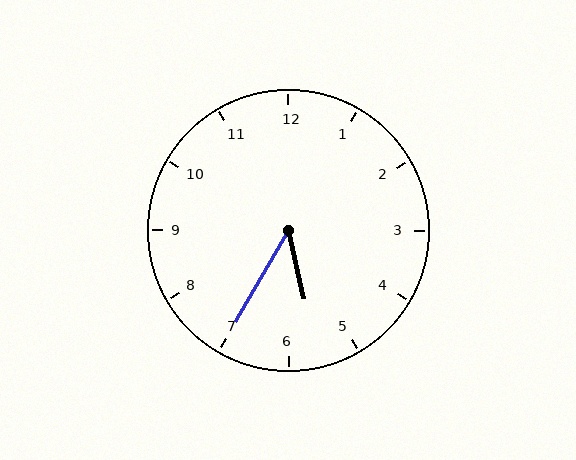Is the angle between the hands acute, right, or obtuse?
It is acute.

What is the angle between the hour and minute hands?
Approximately 42 degrees.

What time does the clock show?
5:35.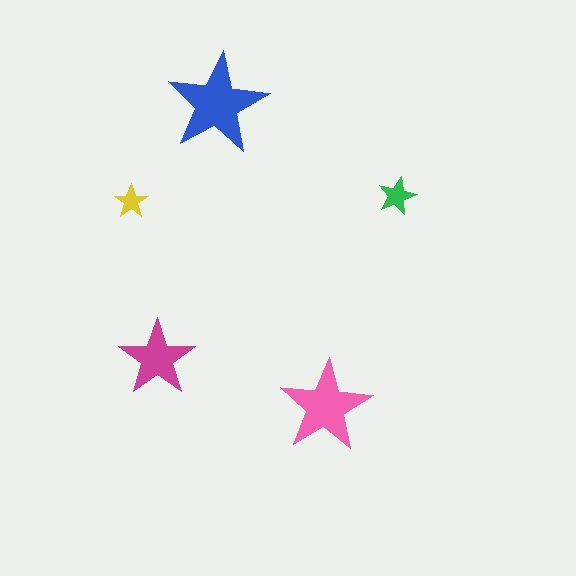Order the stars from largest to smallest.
the blue one, the pink one, the magenta one, the green one, the yellow one.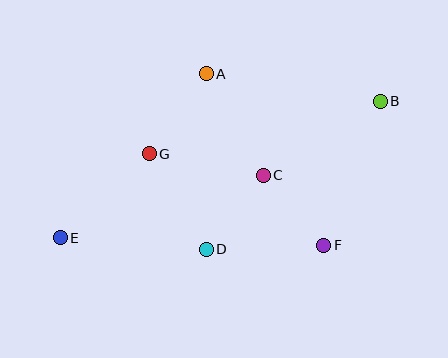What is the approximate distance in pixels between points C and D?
The distance between C and D is approximately 93 pixels.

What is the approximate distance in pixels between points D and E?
The distance between D and E is approximately 147 pixels.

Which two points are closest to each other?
Points C and F are closest to each other.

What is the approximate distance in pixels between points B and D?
The distance between B and D is approximately 229 pixels.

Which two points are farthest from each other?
Points B and E are farthest from each other.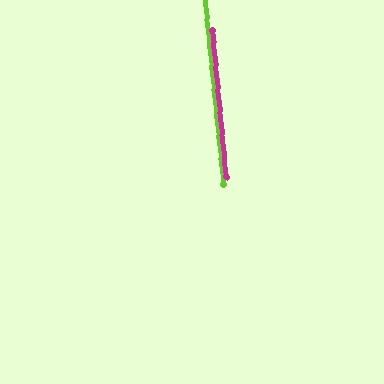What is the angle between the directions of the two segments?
Approximately 1 degree.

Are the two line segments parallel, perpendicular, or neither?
Parallel — their directions differ by only 0.6°.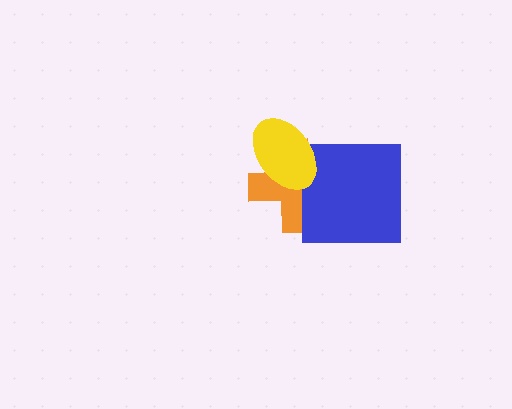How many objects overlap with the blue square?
2 objects overlap with the blue square.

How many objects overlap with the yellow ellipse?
2 objects overlap with the yellow ellipse.